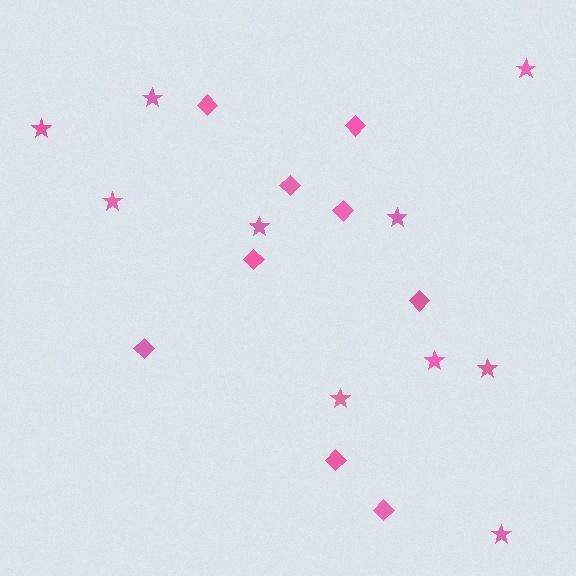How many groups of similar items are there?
There are 2 groups: one group of stars (10) and one group of diamonds (9).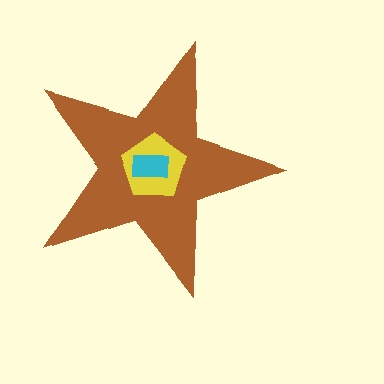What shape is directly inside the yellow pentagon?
The cyan rectangle.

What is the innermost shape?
The cyan rectangle.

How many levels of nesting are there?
3.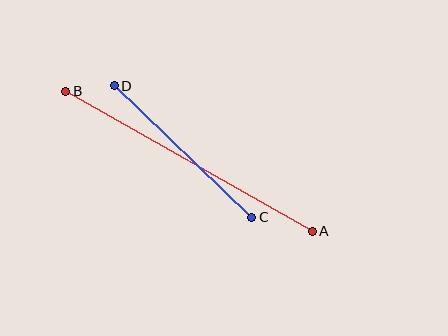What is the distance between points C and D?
The distance is approximately 190 pixels.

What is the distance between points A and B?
The distance is approximately 283 pixels.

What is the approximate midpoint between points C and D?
The midpoint is at approximately (183, 152) pixels.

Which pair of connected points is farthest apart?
Points A and B are farthest apart.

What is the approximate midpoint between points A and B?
The midpoint is at approximately (189, 161) pixels.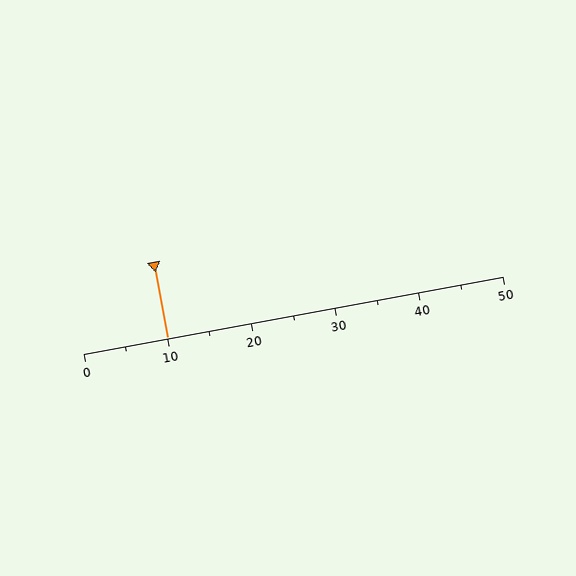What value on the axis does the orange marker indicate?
The marker indicates approximately 10.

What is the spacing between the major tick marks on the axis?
The major ticks are spaced 10 apart.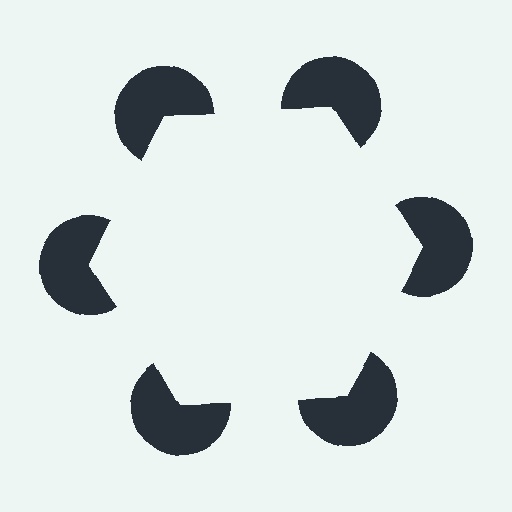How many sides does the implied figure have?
6 sides.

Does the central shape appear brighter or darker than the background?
It typically appears slightly brighter than the background, even though no actual brightness change is drawn.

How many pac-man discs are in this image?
There are 6 — one at each vertex of the illusory hexagon.